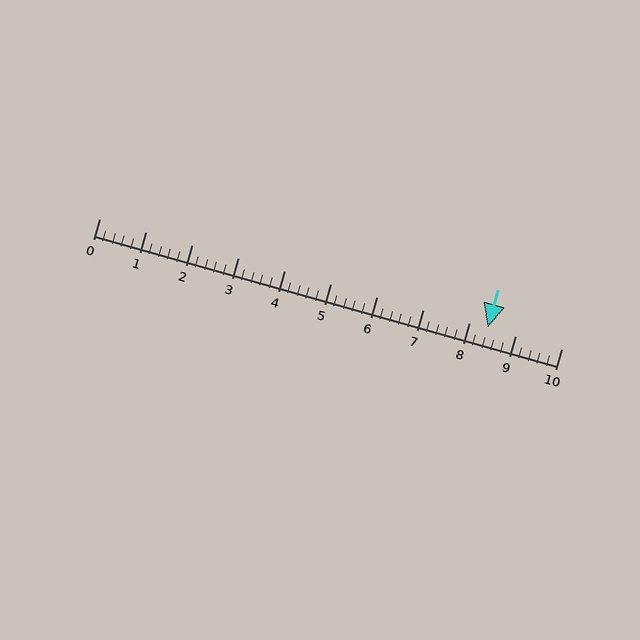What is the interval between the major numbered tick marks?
The major tick marks are spaced 1 units apart.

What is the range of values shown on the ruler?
The ruler shows values from 0 to 10.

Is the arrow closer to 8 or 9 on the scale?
The arrow is closer to 8.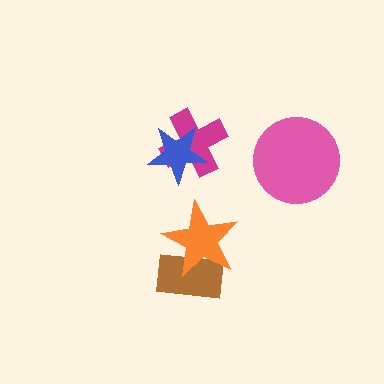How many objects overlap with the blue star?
1 object overlaps with the blue star.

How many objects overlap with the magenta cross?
1 object overlaps with the magenta cross.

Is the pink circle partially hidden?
No, no other shape covers it.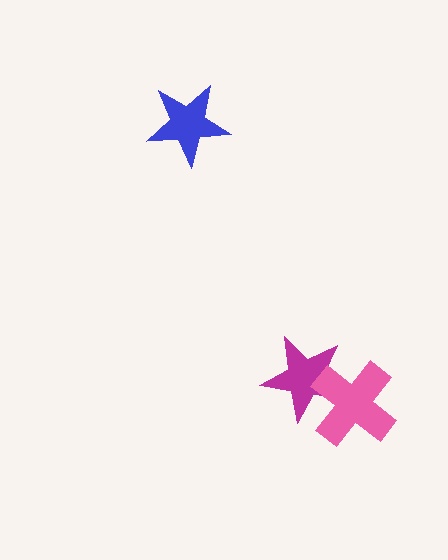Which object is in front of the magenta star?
The pink cross is in front of the magenta star.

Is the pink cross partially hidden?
No, no other shape covers it.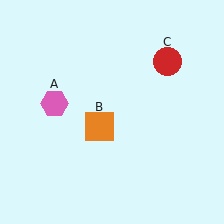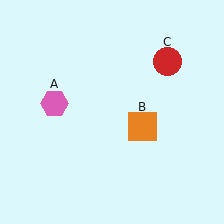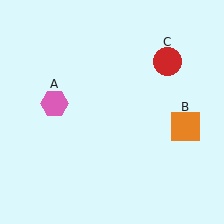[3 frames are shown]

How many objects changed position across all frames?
1 object changed position: orange square (object B).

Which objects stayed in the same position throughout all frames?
Pink hexagon (object A) and red circle (object C) remained stationary.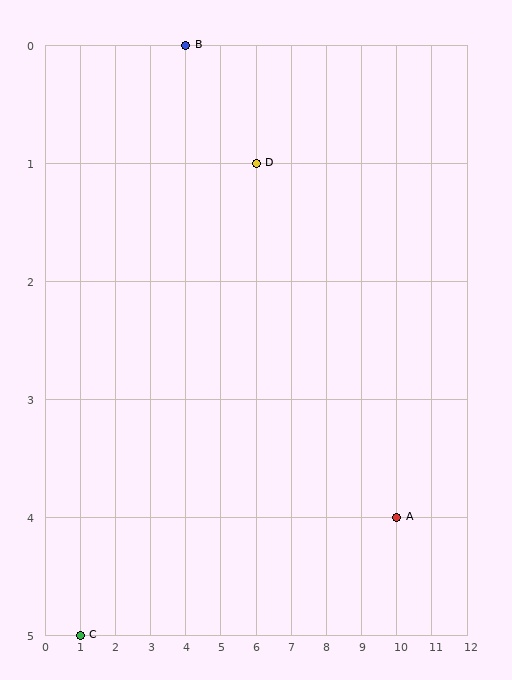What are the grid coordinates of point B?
Point B is at grid coordinates (4, 0).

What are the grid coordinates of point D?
Point D is at grid coordinates (6, 1).